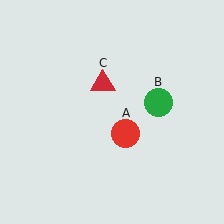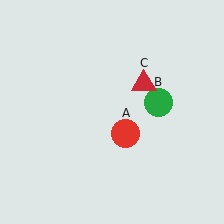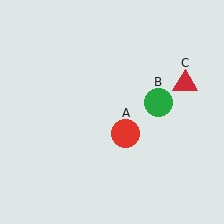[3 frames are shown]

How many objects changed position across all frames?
1 object changed position: red triangle (object C).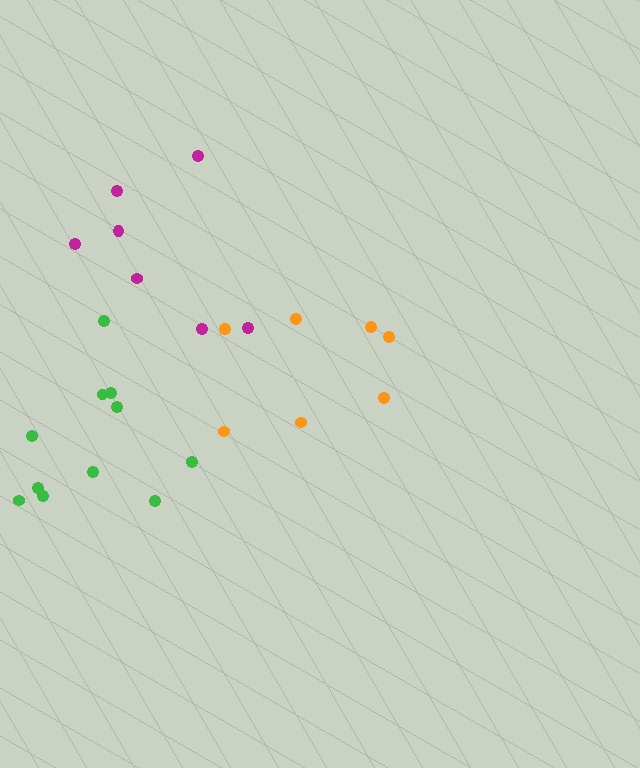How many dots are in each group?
Group 1: 7 dots, Group 2: 7 dots, Group 3: 11 dots (25 total).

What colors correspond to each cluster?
The clusters are colored: magenta, orange, green.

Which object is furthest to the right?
The orange cluster is rightmost.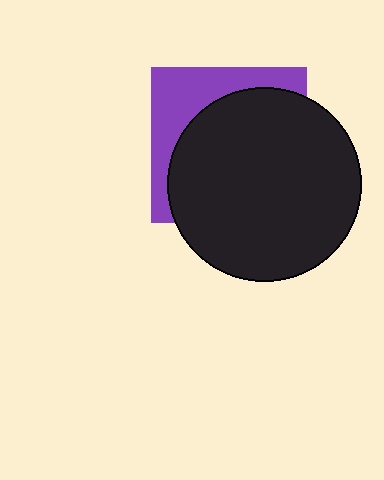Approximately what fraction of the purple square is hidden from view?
Roughly 69% of the purple square is hidden behind the black circle.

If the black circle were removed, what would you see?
You would see the complete purple square.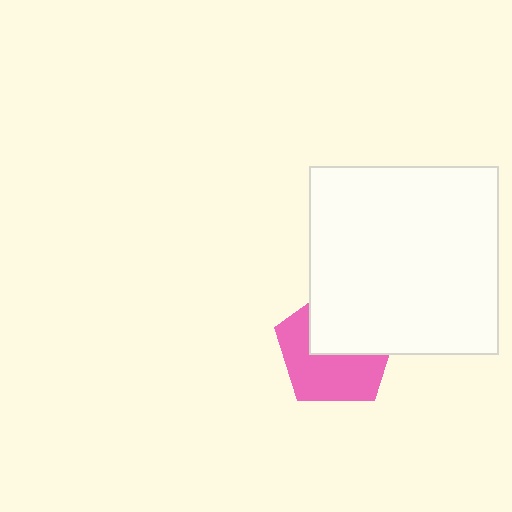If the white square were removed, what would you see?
You would see the complete pink pentagon.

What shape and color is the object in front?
The object in front is a white square.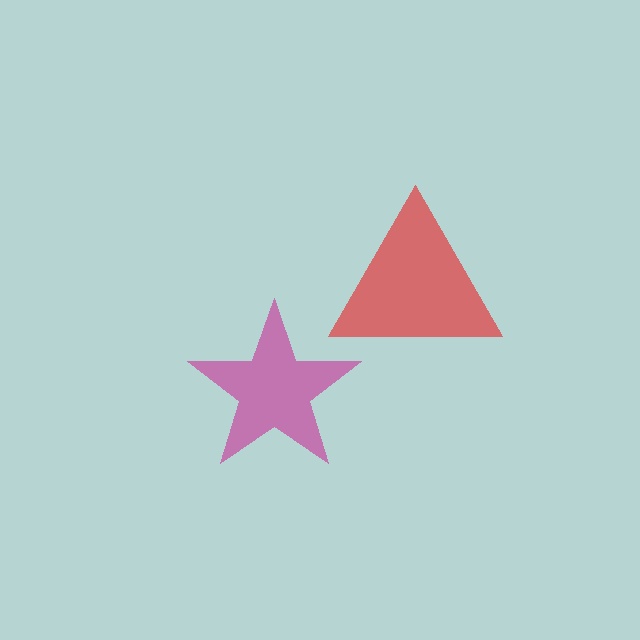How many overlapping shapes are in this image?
There are 2 overlapping shapes in the image.